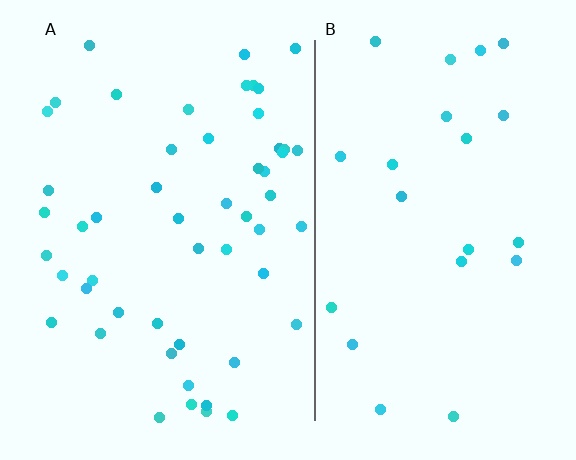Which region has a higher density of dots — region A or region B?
A (the left).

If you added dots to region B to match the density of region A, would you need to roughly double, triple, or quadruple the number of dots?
Approximately double.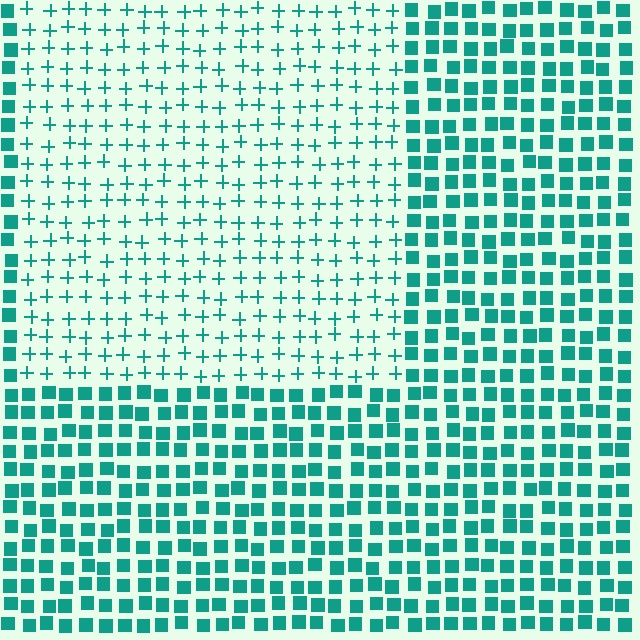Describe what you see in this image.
The image is filled with small teal elements arranged in a uniform grid. A rectangle-shaped region contains plus signs, while the surrounding area contains squares. The boundary is defined purely by the change in element shape.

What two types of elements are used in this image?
The image uses plus signs inside the rectangle region and squares outside it.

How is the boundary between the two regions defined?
The boundary is defined by a change in element shape: plus signs inside vs. squares outside. All elements share the same color and spacing.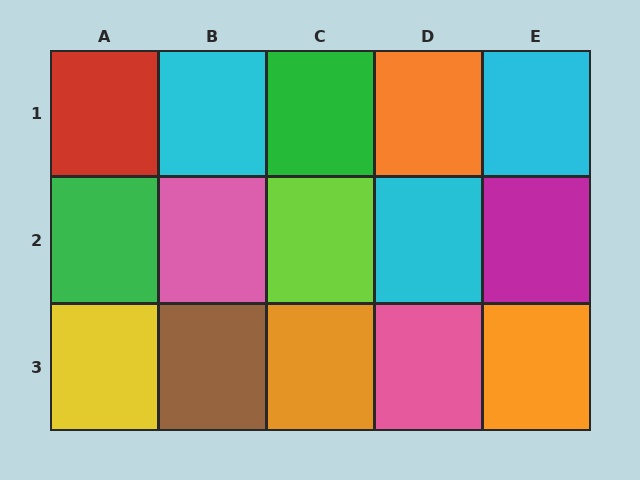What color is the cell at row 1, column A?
Red.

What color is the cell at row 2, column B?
Pink.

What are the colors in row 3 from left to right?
Yellow, brown, orange, pink, orange.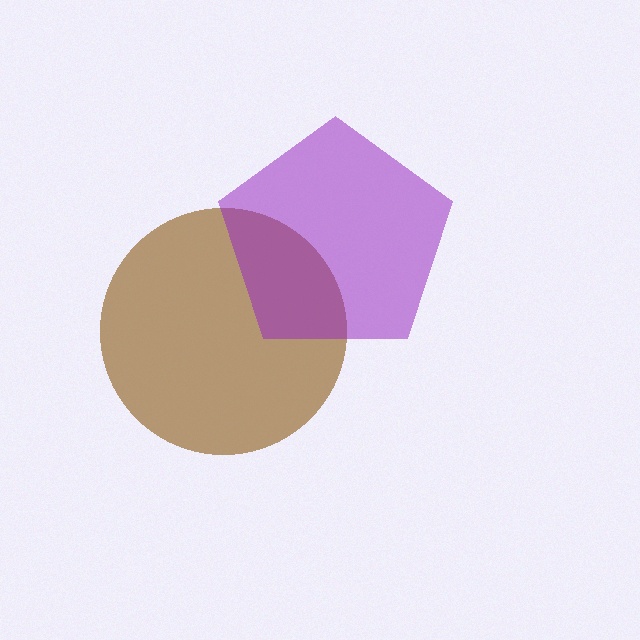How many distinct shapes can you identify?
There are 2 distinct shapes: a brown circle, a purple pentagon.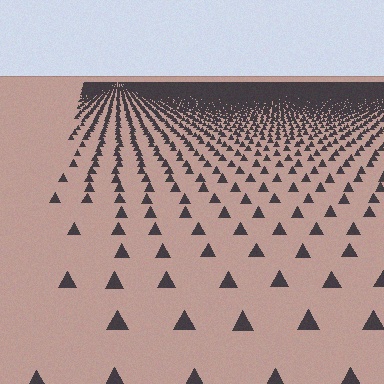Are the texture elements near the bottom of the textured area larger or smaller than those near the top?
Larger. Near the bottom, elements are closer to the viewer and appear at a bigger on-screen size.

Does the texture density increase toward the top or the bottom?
Density increases toward the top.